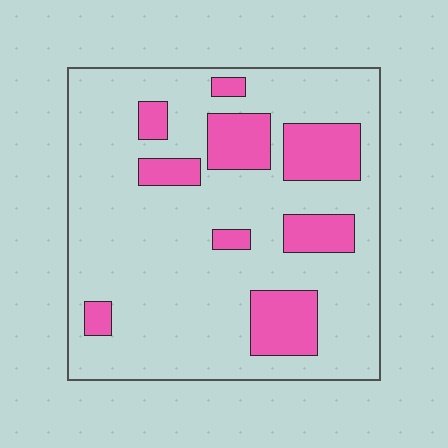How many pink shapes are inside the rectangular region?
9.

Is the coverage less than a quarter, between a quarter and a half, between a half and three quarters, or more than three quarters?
Less than a quarter.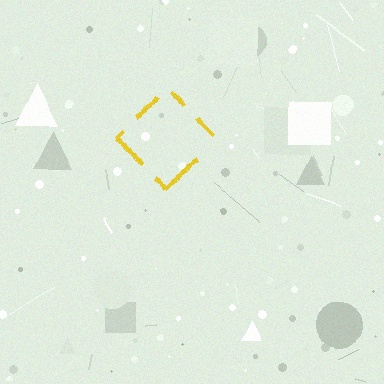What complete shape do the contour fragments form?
The contour fragments form a diamond.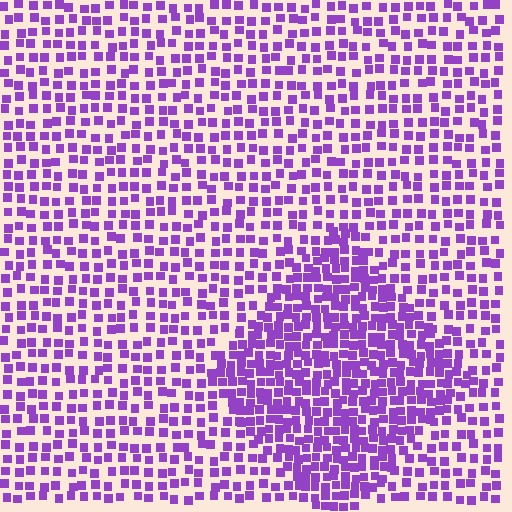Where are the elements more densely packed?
The elements are more densely packed inside the diamond boundary.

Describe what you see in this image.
The image contains small purple elements arranged at two different densities. A diamond-shaped region is visible where the elements are more densely packed than the surrounding area.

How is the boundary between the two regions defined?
The boundary is defined by a change in element density (approximately 1.9x ratio). All elements are the same color, size, and shape.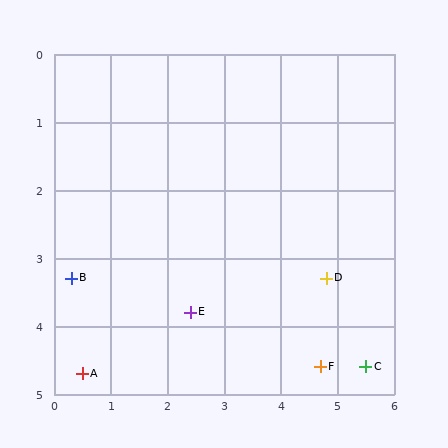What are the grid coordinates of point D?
Point D is at approximately (4.8, 3.3).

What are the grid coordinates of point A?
Point A is at approximately (0.5, 4.7).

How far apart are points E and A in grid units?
Points E and A are about 2.1 grid units apart.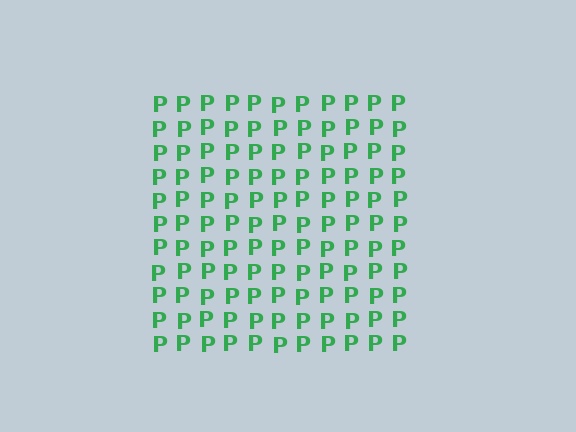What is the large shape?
The large shape is a square.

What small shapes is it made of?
It is made of small letter P's.